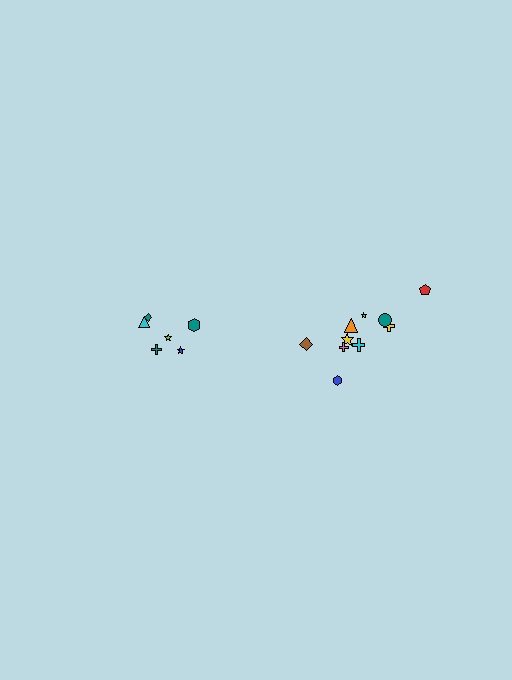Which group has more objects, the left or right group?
The right group.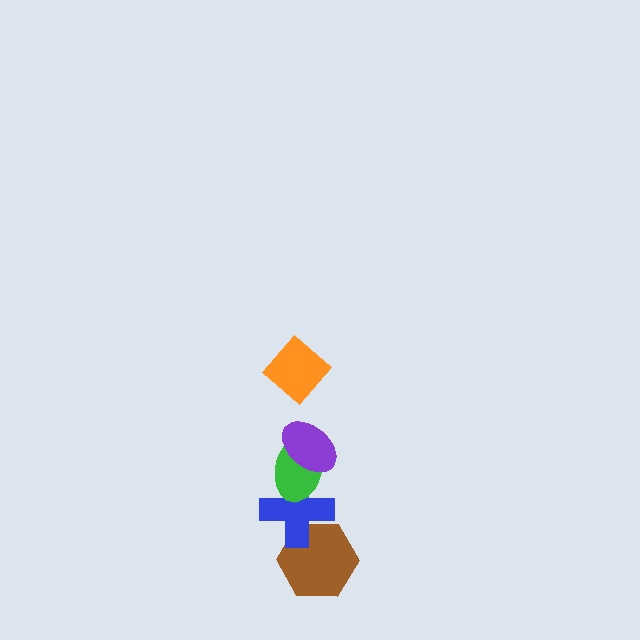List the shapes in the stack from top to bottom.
From top to bottom: the orange diamond, the purple ellipse, the green ellipse, the blue cross, the brown hexagon.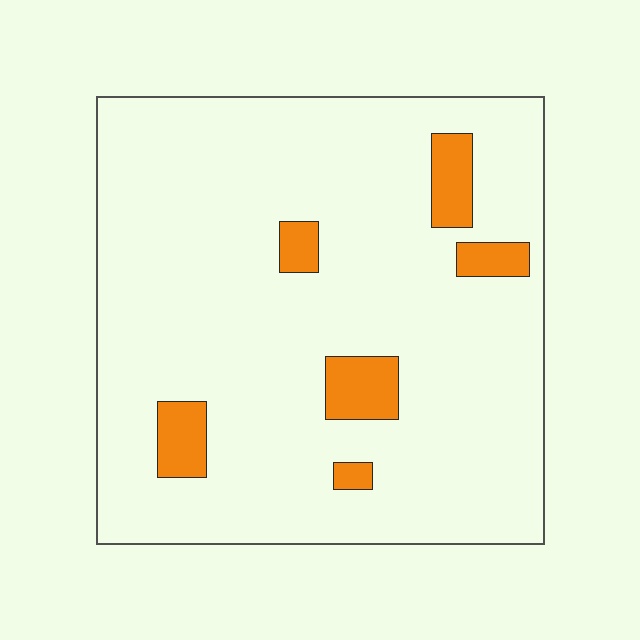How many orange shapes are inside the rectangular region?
6.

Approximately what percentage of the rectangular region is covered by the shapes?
Approximately 10%.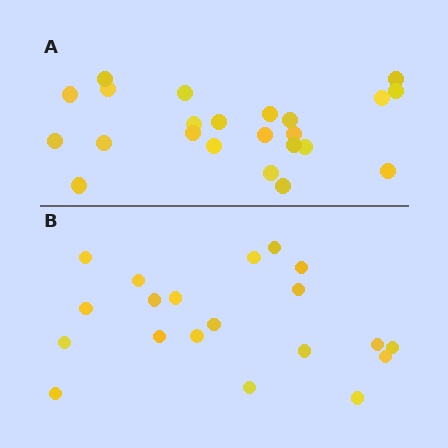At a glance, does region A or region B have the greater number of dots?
Region A (the top region) has more dots.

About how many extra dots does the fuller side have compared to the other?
Region A has just a few more — roughly 2 or 3 more dots than region B.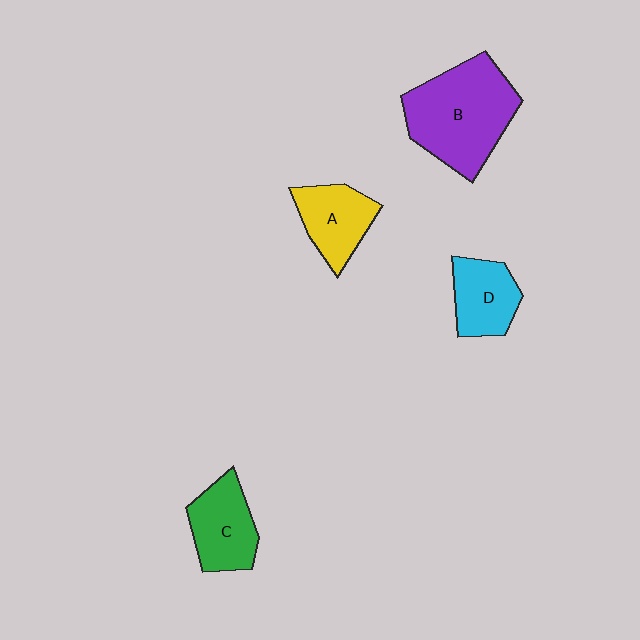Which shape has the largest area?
Shape B (purple).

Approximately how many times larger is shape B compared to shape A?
Approximately 1.9 times.